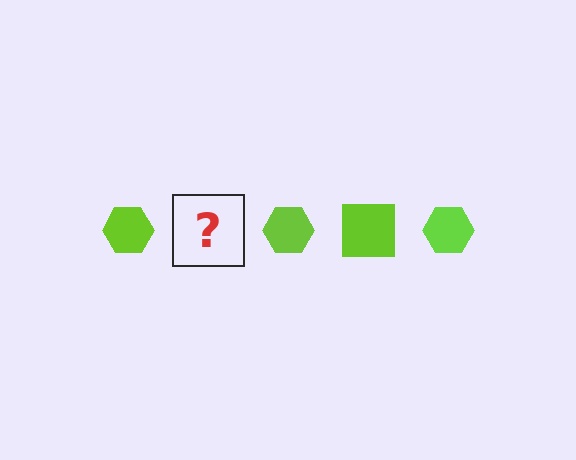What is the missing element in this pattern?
The missing element is a lime square.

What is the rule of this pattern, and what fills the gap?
The rule is that the pattern cycles through hexagon, square shapes in lime. The gap should be filled with a lime square.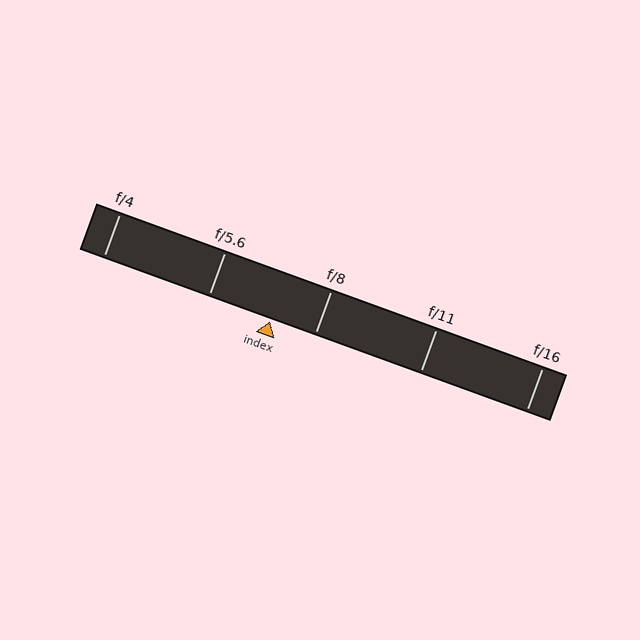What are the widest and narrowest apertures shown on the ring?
The widest aperture shown is f/4 and the narrowest is f/16.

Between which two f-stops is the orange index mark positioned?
The index mark is between f/5.6 and f/8.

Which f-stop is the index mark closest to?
The index mark is closest to f/8.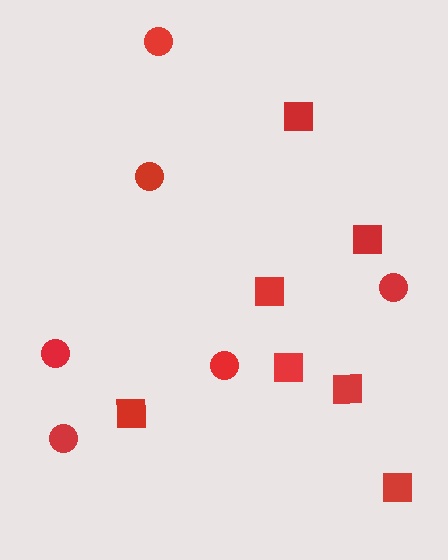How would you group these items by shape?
There are 2 groups: one group of circles (6) and one group of squares (7).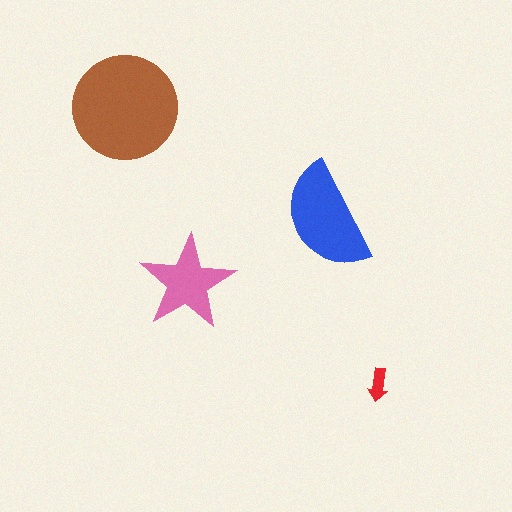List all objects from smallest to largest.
The red arrow, the pink star, the blue semicircle, the brown circle.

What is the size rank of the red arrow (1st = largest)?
4th.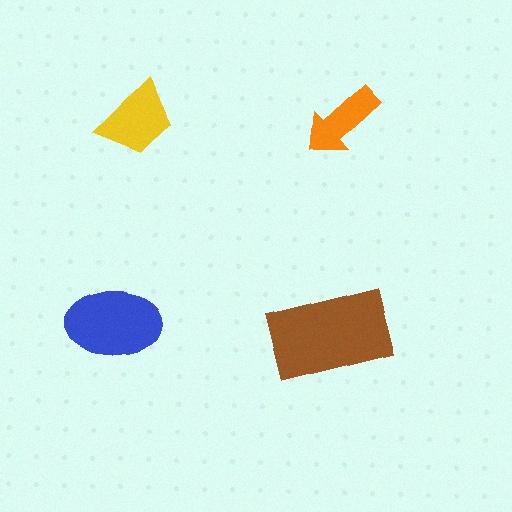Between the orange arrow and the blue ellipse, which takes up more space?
The blue ellipse.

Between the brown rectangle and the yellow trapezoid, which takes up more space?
The brown rectangle.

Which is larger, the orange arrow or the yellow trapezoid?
The yellow trapezoid.